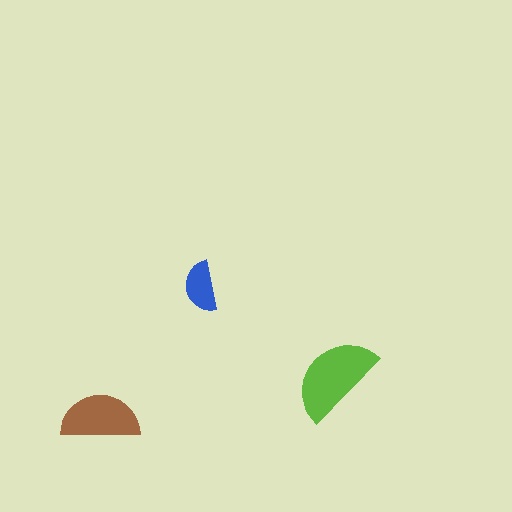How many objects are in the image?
There are 3 objects in the image.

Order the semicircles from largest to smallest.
the lime one, the brown one, the blue one.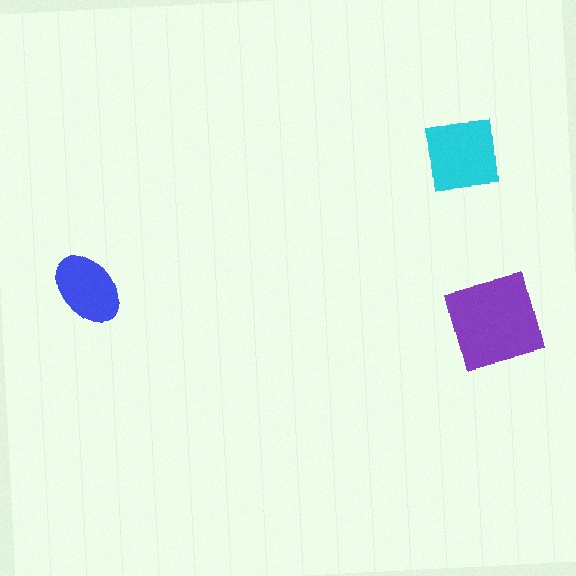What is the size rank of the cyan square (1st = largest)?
2nd.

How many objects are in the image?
There are 3 objects in the image.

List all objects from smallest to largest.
The blue ellipse, the cyan square, the purple square.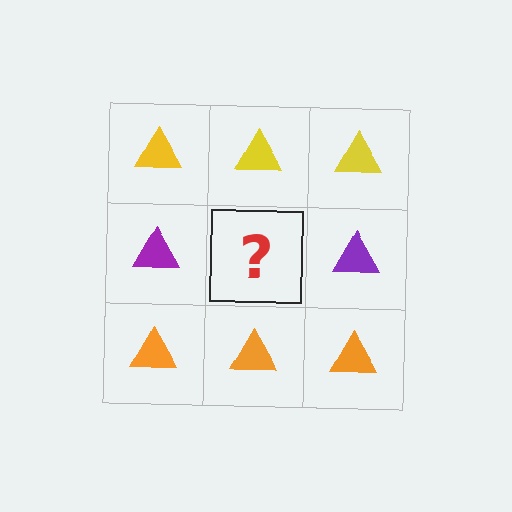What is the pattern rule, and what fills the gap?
The rule is that each row has a consistent color. The gap should be filled with a purple triangle.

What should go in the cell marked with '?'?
The missing cell should contain a purple triangle.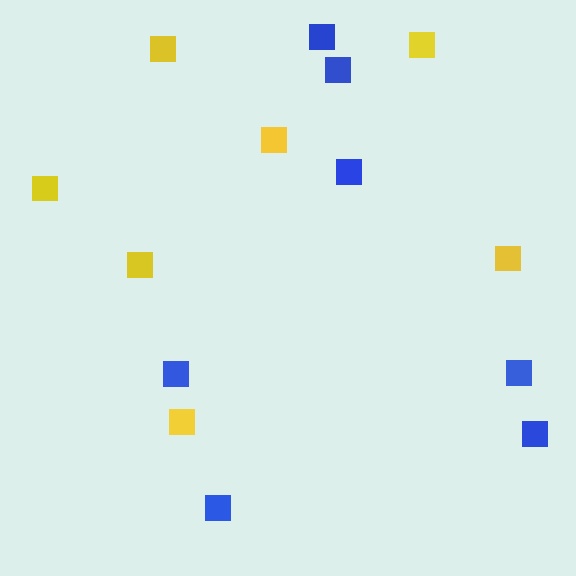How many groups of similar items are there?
There are 2 groups: one group of yellow squares (7) and one group of blue squares (7).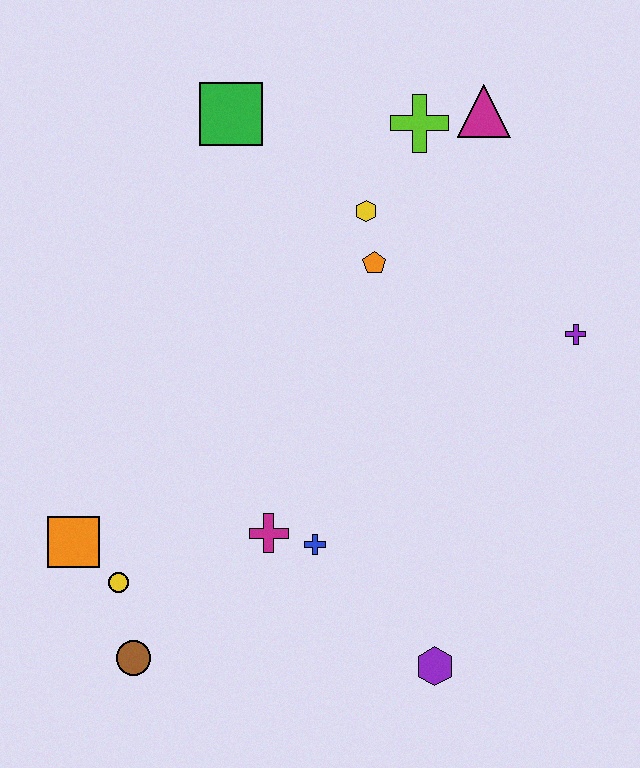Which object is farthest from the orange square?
The magenta triangle is farthest from the orange square.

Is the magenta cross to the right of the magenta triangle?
No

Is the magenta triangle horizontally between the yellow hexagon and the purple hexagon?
No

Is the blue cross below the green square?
Yes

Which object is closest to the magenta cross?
The blue cross is closest to the magenta cross.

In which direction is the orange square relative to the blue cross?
The orange square is to the left of the blue cross.